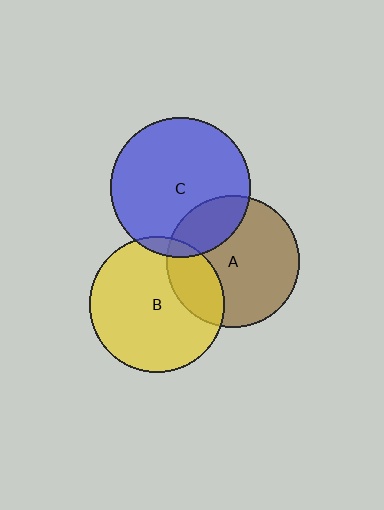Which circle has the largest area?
Circle C (blue).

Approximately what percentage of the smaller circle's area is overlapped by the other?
Approximately 25%.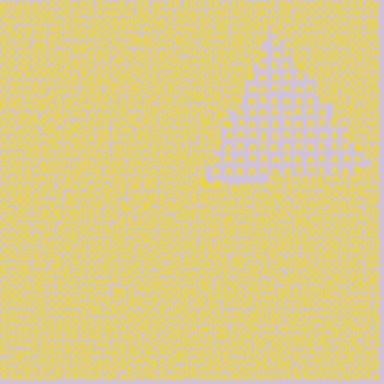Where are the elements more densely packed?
The elements are more densely packed outside the triangle boundary.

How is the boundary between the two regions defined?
The boundary is defined by a change in element density (approximately 2.2x ratio). All elements are the same color, size, and shape.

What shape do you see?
I see a triangle.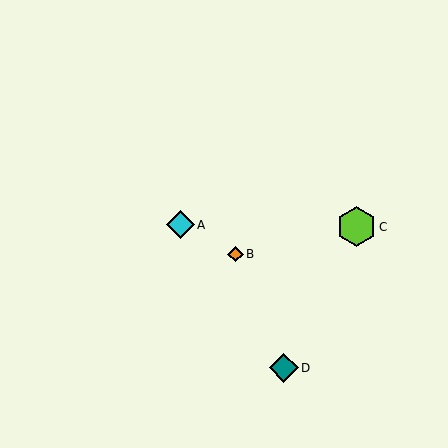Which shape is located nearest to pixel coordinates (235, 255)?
The orange diamond (labeled B) at (236, 254) is nearest to that location.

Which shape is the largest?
The lime hexagon (labeled C) is the largest.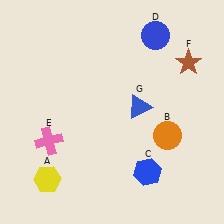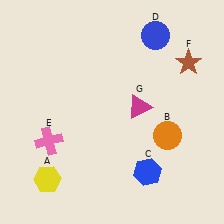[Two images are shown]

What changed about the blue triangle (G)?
In Image 1, G is blue. In Image 2, it changed to magenta.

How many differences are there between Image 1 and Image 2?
There is 1 difference between the two images.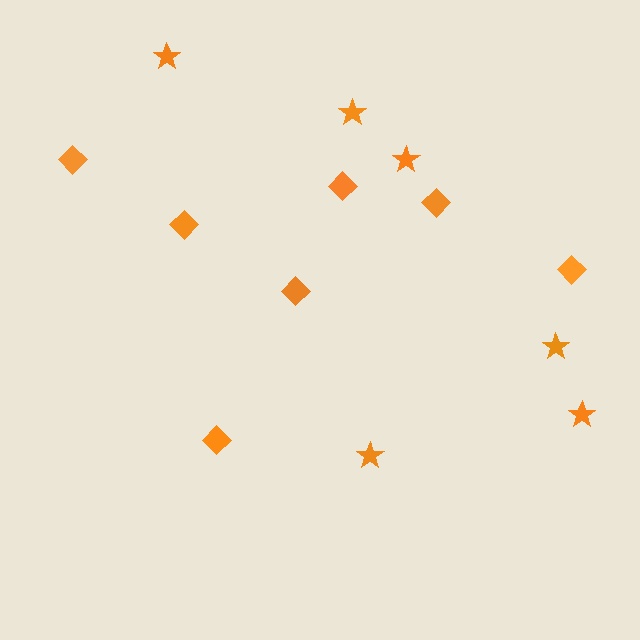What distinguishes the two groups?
There are 2 groups: one group of diamonds (7) and one group of stars (6).